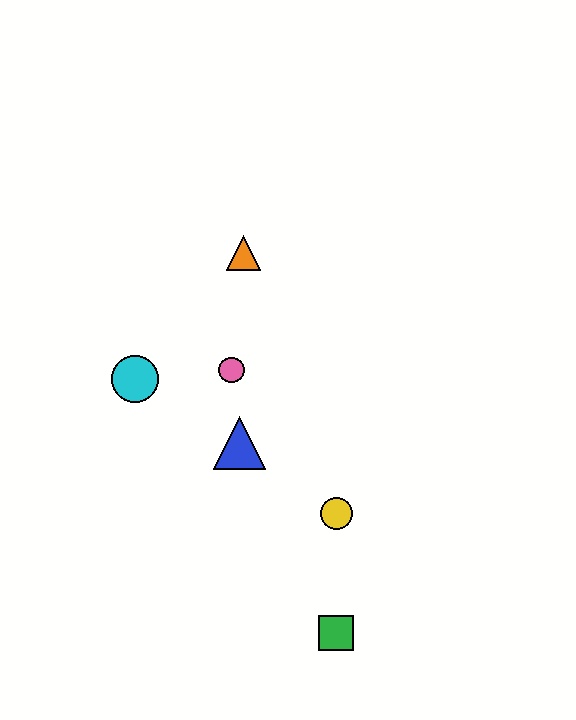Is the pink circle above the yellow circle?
Yes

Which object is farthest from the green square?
The orange triangle is farthest from the green square.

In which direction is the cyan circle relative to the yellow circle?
The cyan circle is to the left of the yellow circle.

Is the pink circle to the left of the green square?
Yes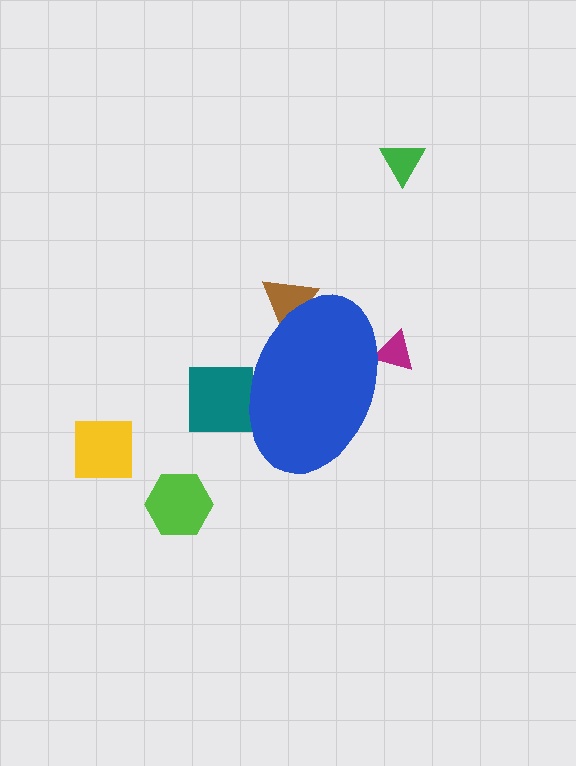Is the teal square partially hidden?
Yes, the teal square is partially hidden behind the blue ellipse.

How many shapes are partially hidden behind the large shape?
3 shapes are partially hidden.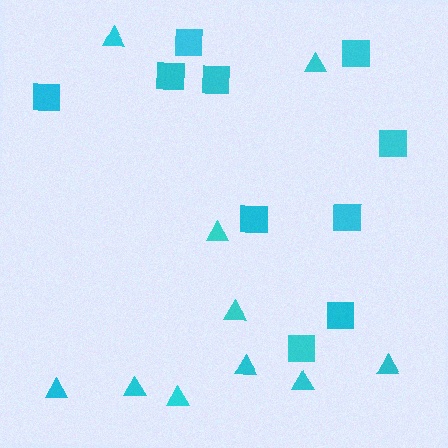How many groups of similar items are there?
There are 2 groups: one group of triangles (10) and one group of squares (10).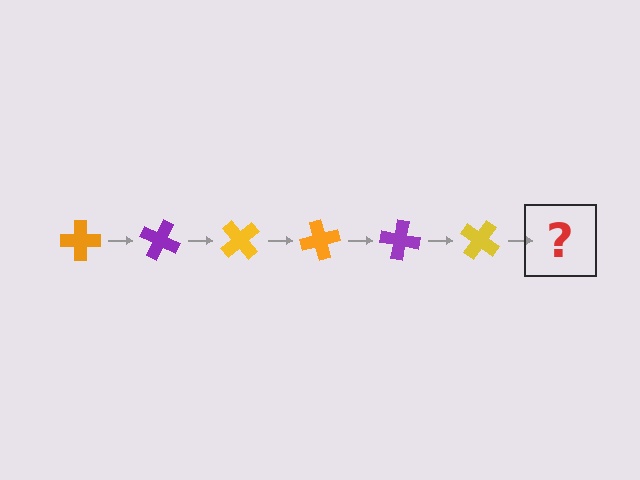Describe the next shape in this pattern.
It should be an orange cross, rotated 150 degrees from the start.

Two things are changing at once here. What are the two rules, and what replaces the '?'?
The two rules are that it rotates 25 degrees each step and the color cycles through orange, purple, and yellow. The '?' should be an orange cross, rotated 150 degrees from the start.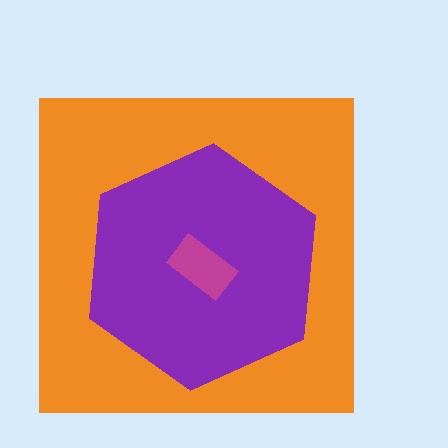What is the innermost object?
The magenta rectangle.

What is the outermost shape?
The orange square.